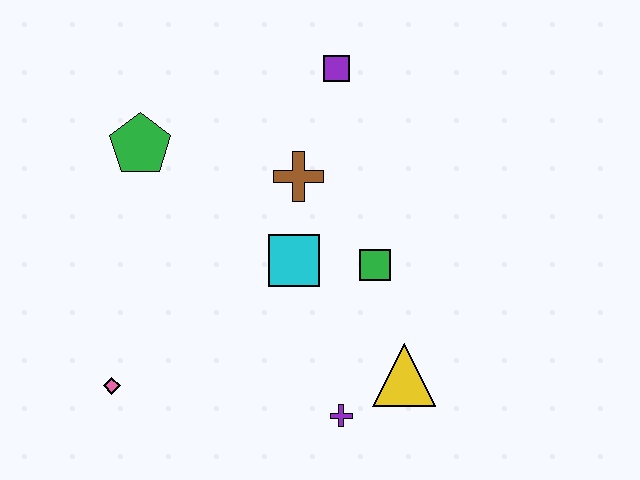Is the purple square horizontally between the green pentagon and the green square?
Yes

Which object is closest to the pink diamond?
The cyan square is closest to the pink diamond.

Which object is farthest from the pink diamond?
The purple square is farthest from the pink diamond.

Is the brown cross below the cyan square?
No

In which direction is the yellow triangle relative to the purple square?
The yellow triangle is below the purple square.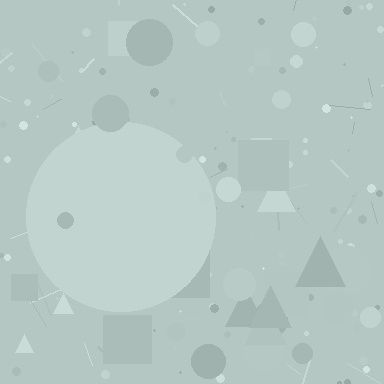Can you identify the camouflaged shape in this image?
The camouflaged shape is a circle.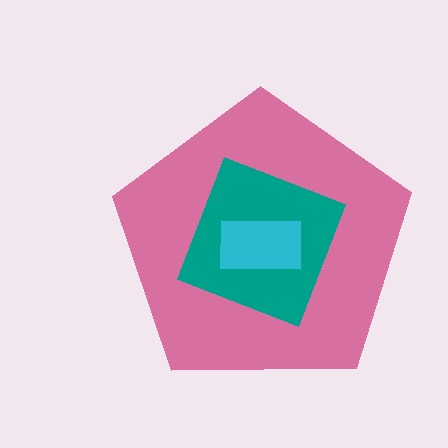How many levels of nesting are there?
3.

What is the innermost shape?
The cyan rectangle.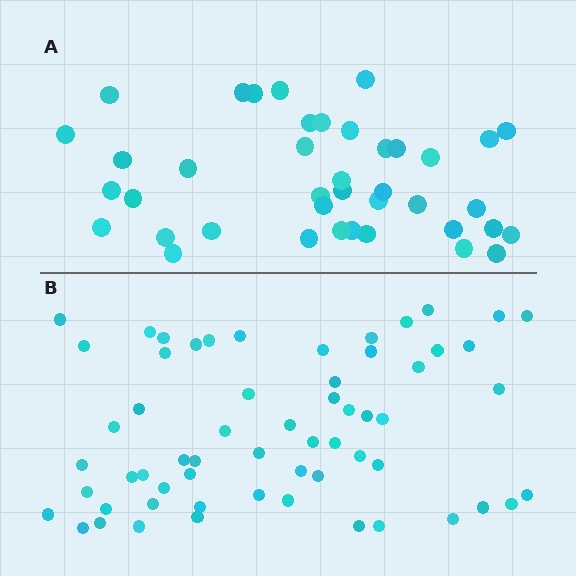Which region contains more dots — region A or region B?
Region B (the bottom region) has more dots.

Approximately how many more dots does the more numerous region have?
Region B has approximately 20 more dots than region A.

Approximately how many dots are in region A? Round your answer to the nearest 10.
About 40 dots.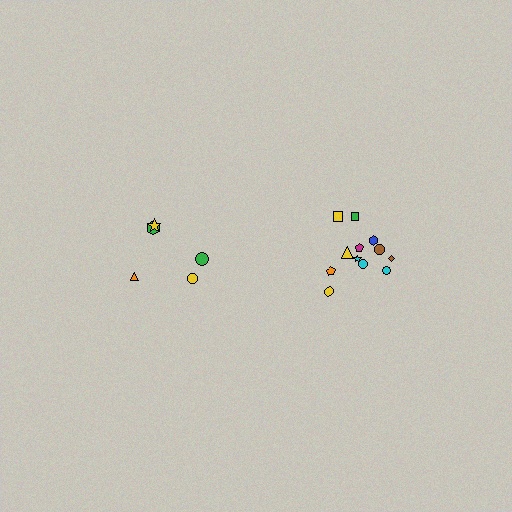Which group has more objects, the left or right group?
The right group.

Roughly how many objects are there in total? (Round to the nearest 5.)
Roughly 15 objects in total.